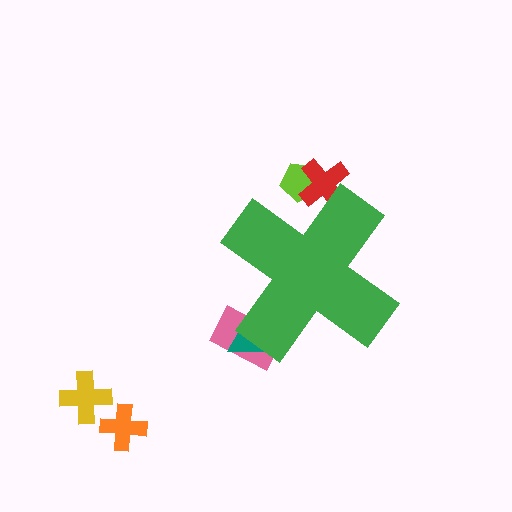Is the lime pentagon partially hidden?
Yes, the lime pentagon is partially hidden behind the green cross.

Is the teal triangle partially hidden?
Yes, the teal triangle is partially hidden behind the green cross.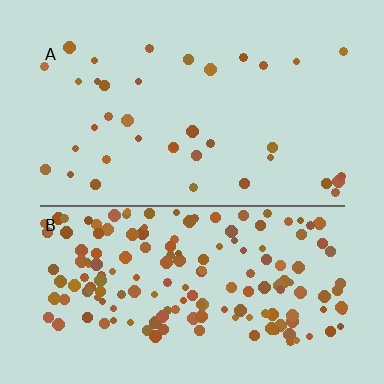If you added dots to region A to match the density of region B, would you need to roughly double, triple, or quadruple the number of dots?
Approximately quadruple.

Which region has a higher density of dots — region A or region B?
B (the bottom).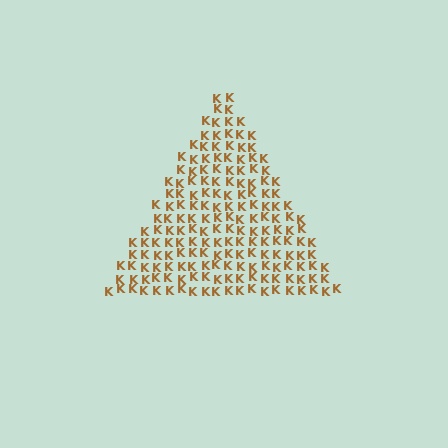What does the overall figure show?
The overall figure shows a triangle.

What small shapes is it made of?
It is made of small letter K's.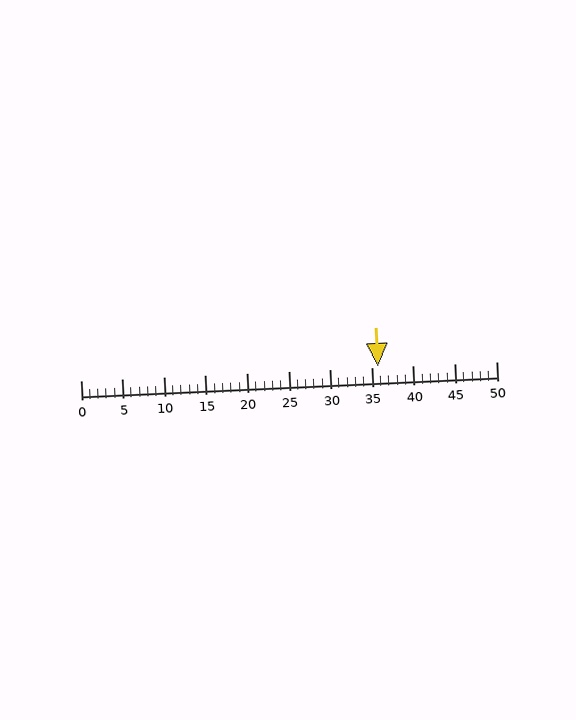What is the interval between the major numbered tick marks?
The major tick marks are spaced 5 units apart.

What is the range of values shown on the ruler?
The ruler shows values from 0 to 50.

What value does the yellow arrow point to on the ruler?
The yellow arrow points to approximately 36.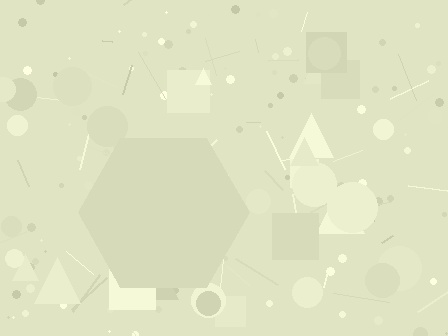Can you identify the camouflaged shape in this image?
The camouflaged shape is a hexagon.